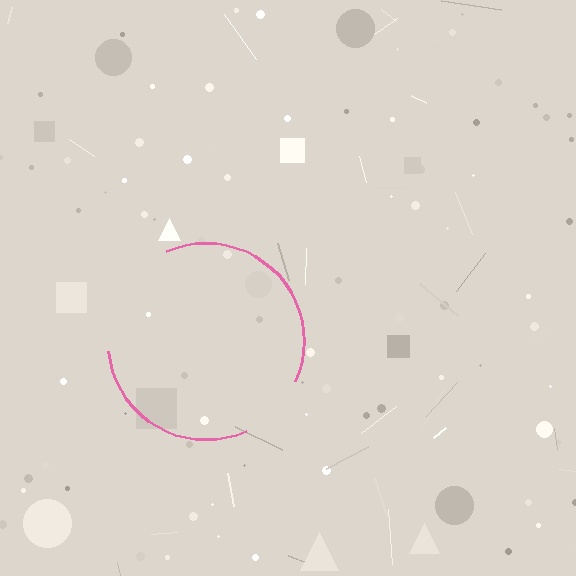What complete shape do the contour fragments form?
The contour fragments form a circle.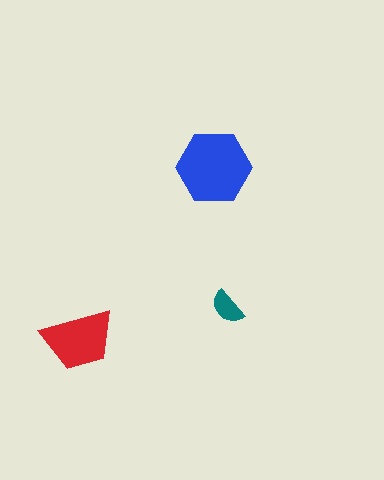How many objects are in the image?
There are 3 objects in the image.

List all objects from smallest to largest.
The teal semicircle, the red trapezoid, the blue hexagon.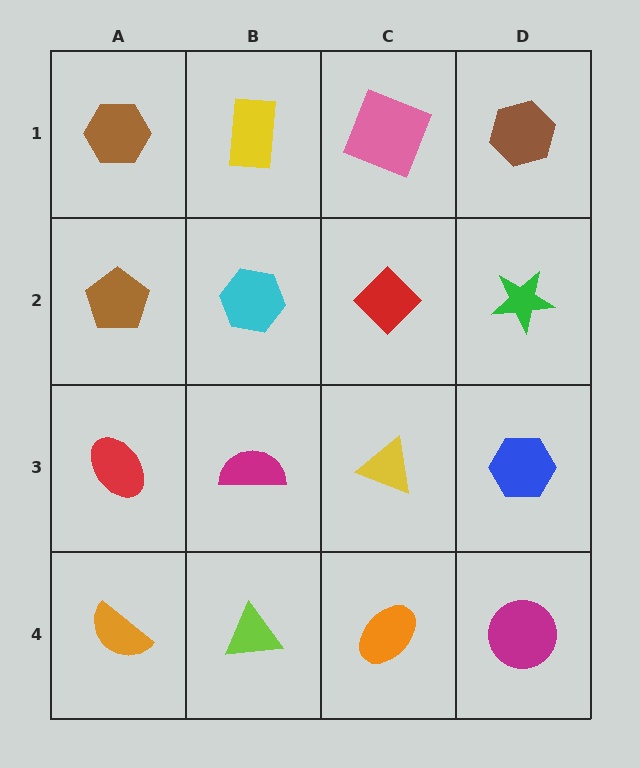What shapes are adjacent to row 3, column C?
A red diamond (row 2, column C), an orange ellipse (row 4, column C), a magenta semicircle (row 3, column B), a blue hexagon (row 3, column D).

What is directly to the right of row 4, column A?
A lime triangle.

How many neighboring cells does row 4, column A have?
2.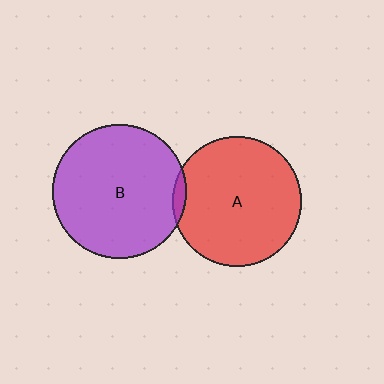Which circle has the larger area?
Circle B (purple).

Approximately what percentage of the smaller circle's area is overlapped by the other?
Approximately 5%.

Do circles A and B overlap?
Yes.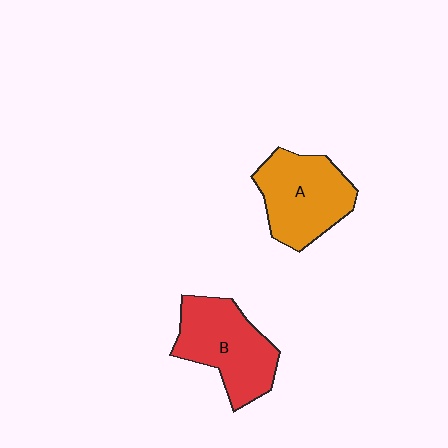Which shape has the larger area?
Shape B (red).